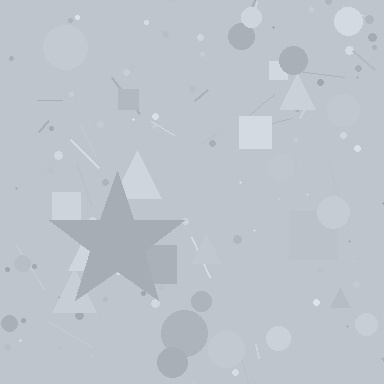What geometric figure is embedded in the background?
A star is embedded in the background.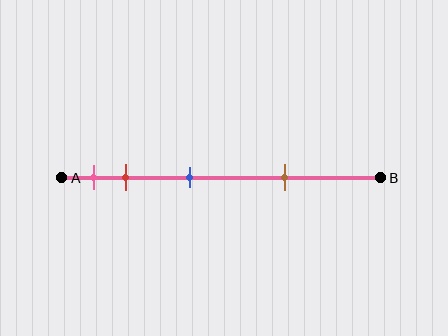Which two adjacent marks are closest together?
The pink and red marks are the closest adjacent pair.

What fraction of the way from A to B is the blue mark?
The blue mark is approximately 40% (0.4) of the way from A to B.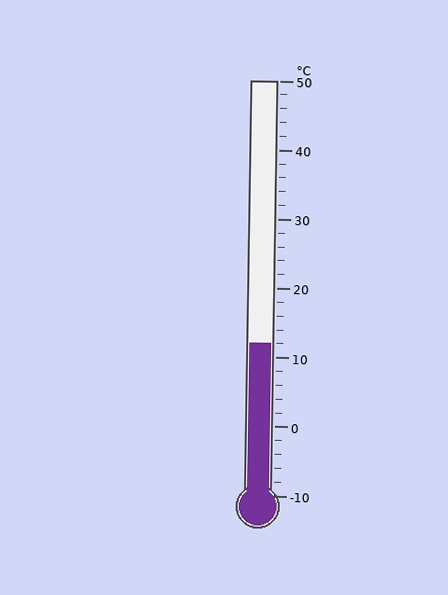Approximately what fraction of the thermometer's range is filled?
The thermometer is filled to approximately 35% of its range.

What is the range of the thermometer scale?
The thermometer scale ranges from -10°C to 50°C.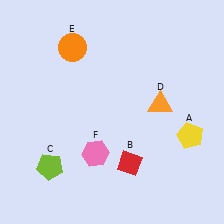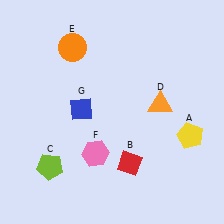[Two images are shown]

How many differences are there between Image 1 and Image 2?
There is 1 difference between the two images.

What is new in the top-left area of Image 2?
A blue diamond (G) was added in the top-left area of Image 2.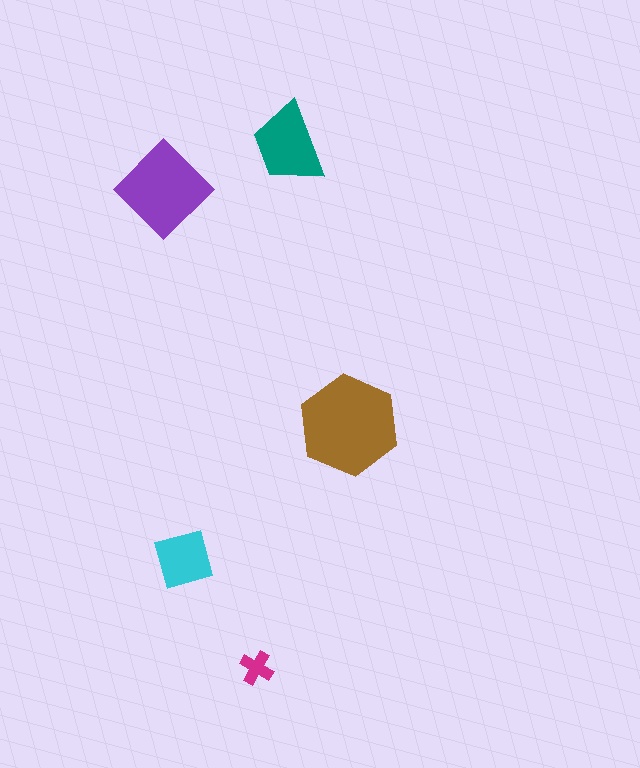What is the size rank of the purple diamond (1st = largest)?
2nd.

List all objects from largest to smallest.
The brown hexagon, the purple diamond, the teal trapezoid, the cyan square, the magenta cross.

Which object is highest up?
The teal trapezoid is topmost.